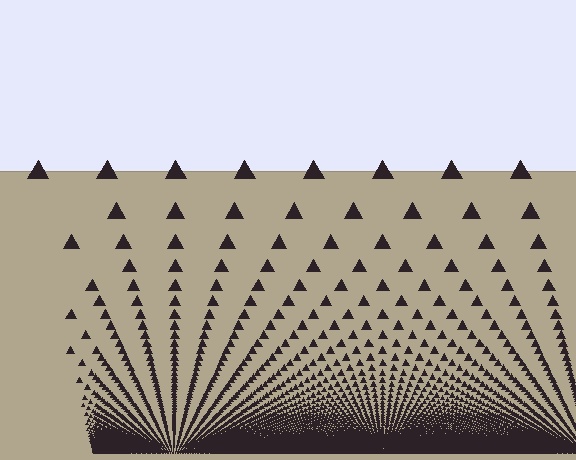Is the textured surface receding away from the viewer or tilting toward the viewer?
The surface appears to tilt toward the viewer. Texture elements get larger and sparser toward the top.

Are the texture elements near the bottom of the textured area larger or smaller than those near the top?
Smaller. The gradient is inverted — elements near the bottom are smaller and denser.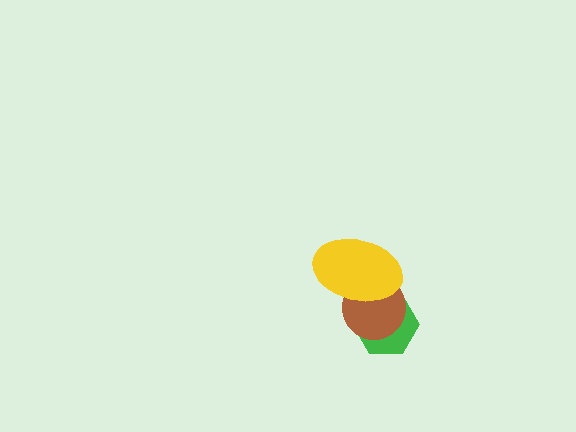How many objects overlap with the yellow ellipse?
2 objects overlap with the yellow ellipse.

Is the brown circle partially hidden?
Yes, it is partially covered by another shape.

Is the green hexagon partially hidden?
Yes, it is partially covered by another shape.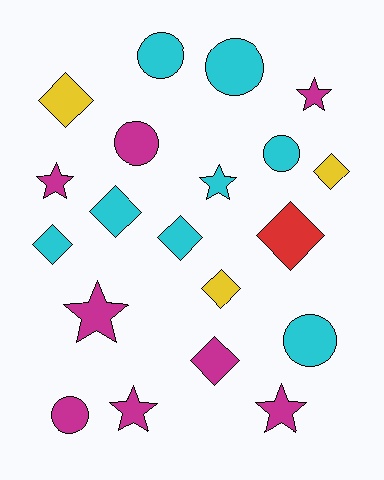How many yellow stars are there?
There are no yellow stars.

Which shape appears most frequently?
Diamond, with 8 objects.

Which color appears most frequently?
Cyan, with 8 objects.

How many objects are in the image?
There are 20 objects.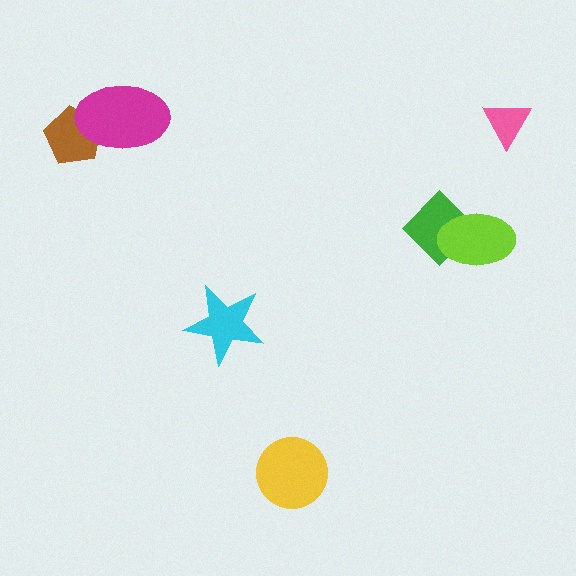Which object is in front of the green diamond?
The lime ellipse is in front of the green diamond.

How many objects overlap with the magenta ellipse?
1 object overlaps with the magenta ellipse.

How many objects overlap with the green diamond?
1 object overlaps with the green diamond.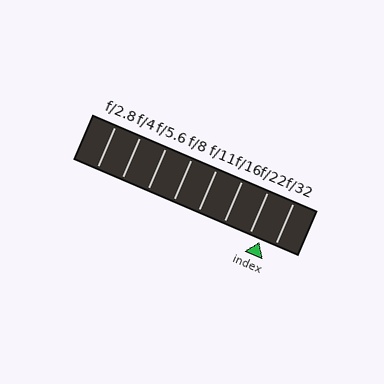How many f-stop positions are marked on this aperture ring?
There are 8 f-stop positions marked.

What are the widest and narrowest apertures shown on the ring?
The widest aperture shown is f/2.8 and the narrowest is f/32.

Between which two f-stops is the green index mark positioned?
The index mark is between f/22 and f/32.